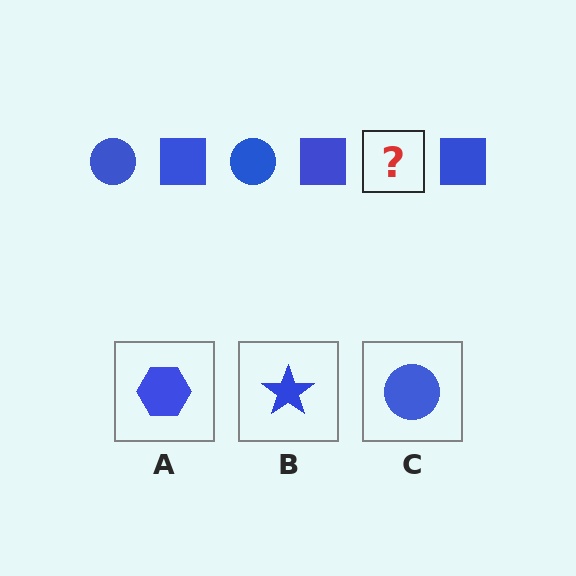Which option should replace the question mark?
Option C.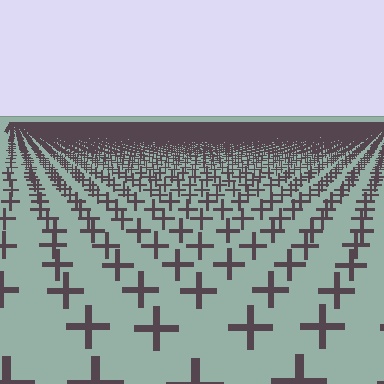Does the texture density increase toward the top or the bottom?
Density increases toward the top.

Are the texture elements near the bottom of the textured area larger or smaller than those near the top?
Larger. Near the bottom, elements are closer to the viewer and appear at a bigger on-screen size.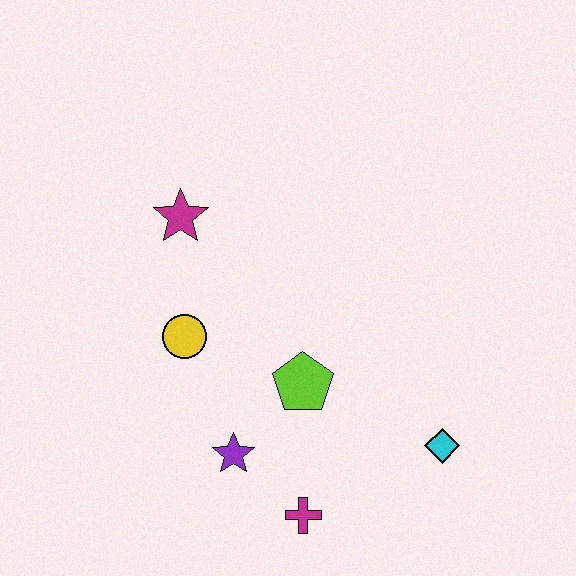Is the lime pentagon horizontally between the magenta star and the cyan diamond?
Yes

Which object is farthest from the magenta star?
The cyan diamond is farthest from the magenta star.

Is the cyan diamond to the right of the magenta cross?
Yes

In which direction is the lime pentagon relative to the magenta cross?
The lime pentagon is above the magenta cross.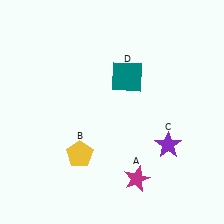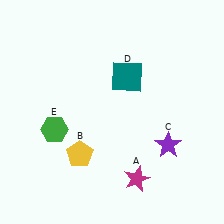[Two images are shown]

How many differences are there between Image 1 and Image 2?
There is 1 difference between the two images.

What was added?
A green hexagon (E) was added in Image 2.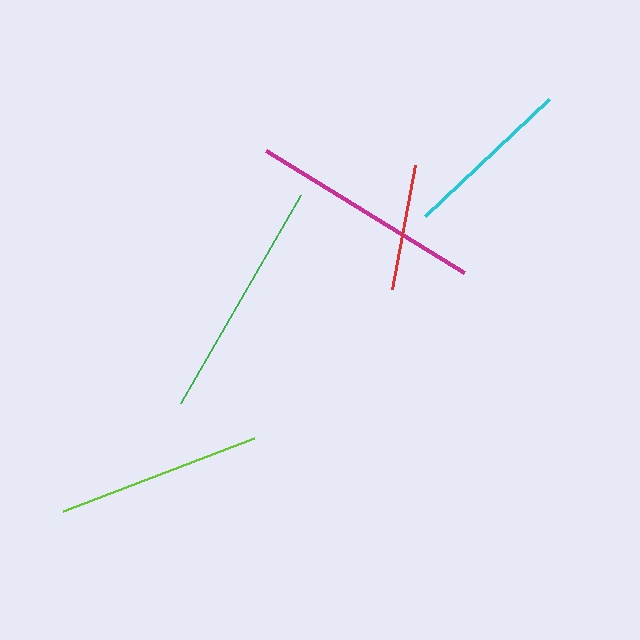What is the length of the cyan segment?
The cyan segment is approximately 170 pixels long.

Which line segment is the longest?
The green line is the longest at approximately 240 pixels.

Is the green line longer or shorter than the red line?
The green line is longer than the red line.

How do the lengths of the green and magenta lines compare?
The green and magenta lines are approximately the same length.